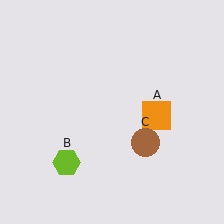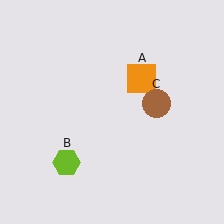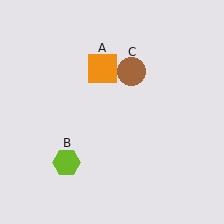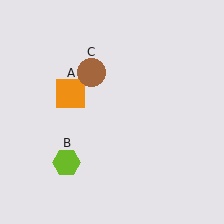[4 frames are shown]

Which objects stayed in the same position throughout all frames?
Lime hexagon (object B) remained stationary.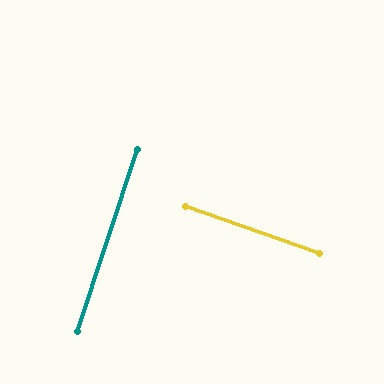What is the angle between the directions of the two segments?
Approximately 88 degrees.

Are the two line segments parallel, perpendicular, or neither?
Perpendicular — they meet at approximately 88°.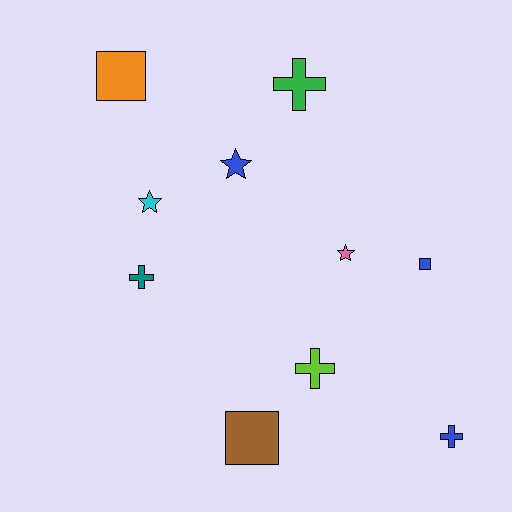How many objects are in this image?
There are 10 objects.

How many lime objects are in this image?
There is 1 lime object.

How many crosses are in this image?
There are 4 crosses.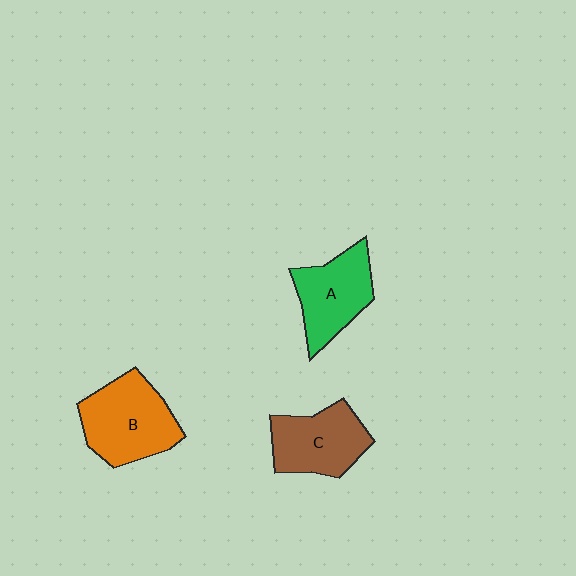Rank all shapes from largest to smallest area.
From largest to smallest: B (orange), C (brown), A (green).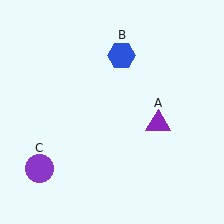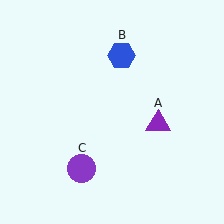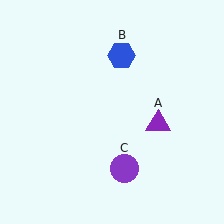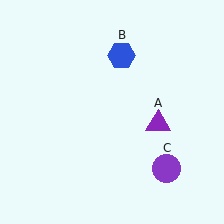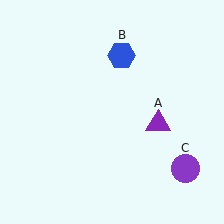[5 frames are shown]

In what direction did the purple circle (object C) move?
The purple circle (object C) moved right.